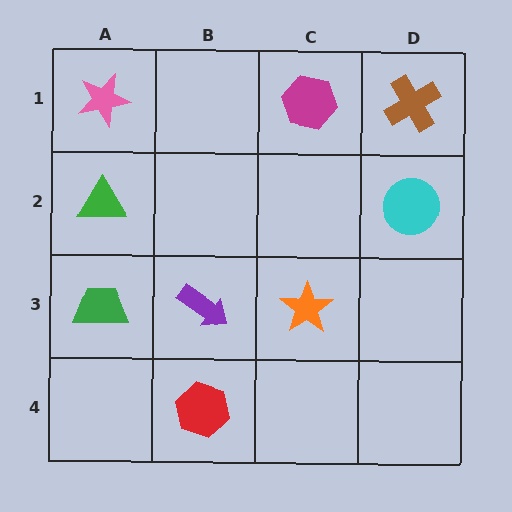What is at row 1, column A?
A pink star.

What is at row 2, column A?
A green triangle.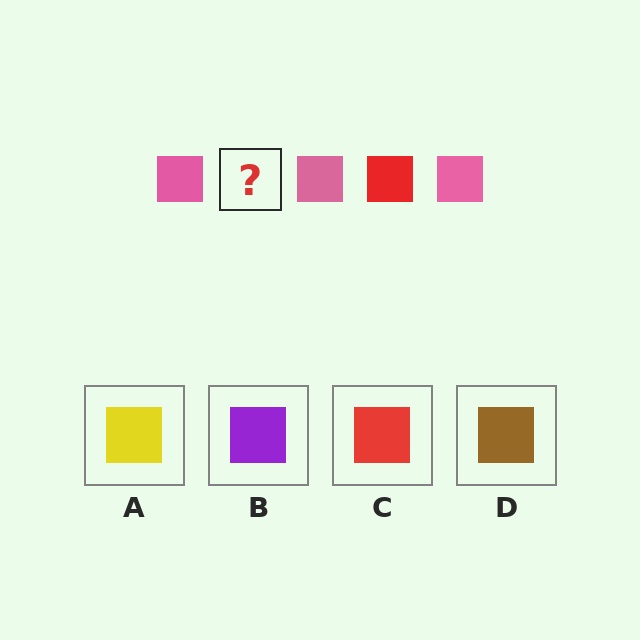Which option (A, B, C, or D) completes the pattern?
C.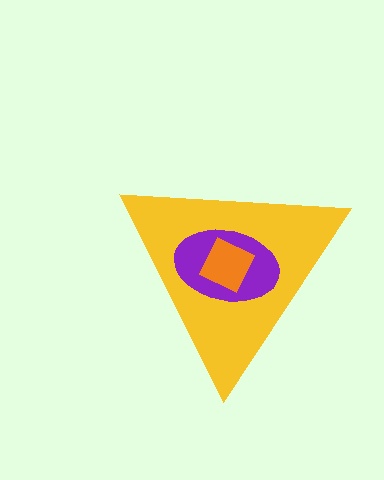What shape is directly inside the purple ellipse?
The orange square.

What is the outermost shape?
The yellow triangle.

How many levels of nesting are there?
3.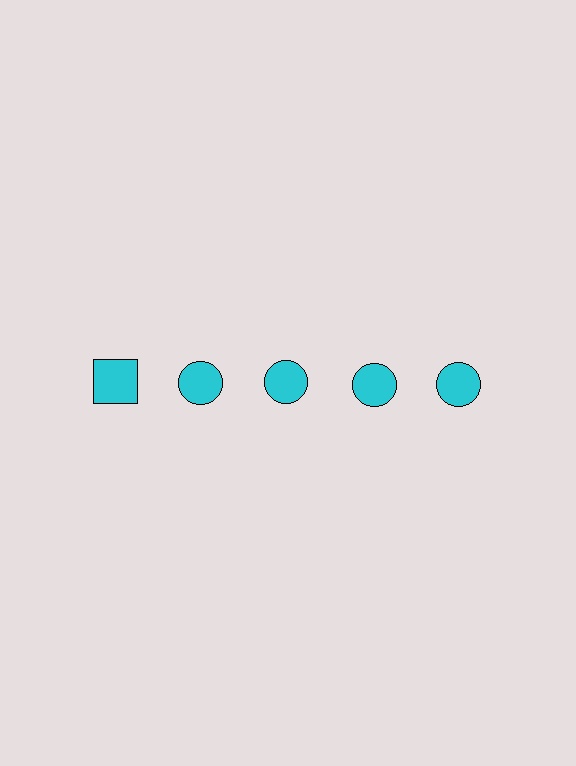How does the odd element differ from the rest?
It has a different shape: square instead of circle.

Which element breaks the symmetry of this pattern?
The cyan square in the top row, leftmost column breaks the symmetry. All other shapes are cyan circles.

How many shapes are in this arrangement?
There are 5 shapes arranged in a grid pattern.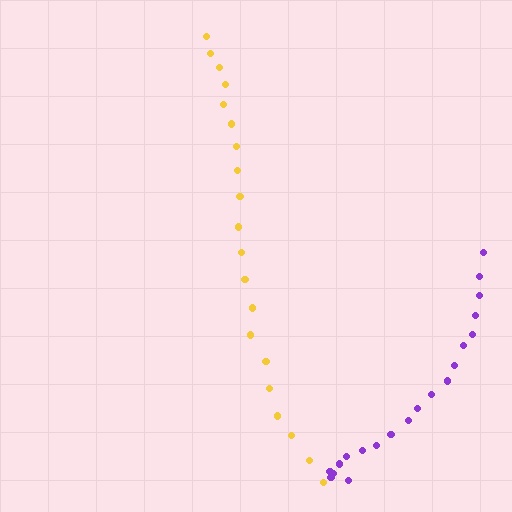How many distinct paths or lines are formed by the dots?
There are 2 distinct paths.